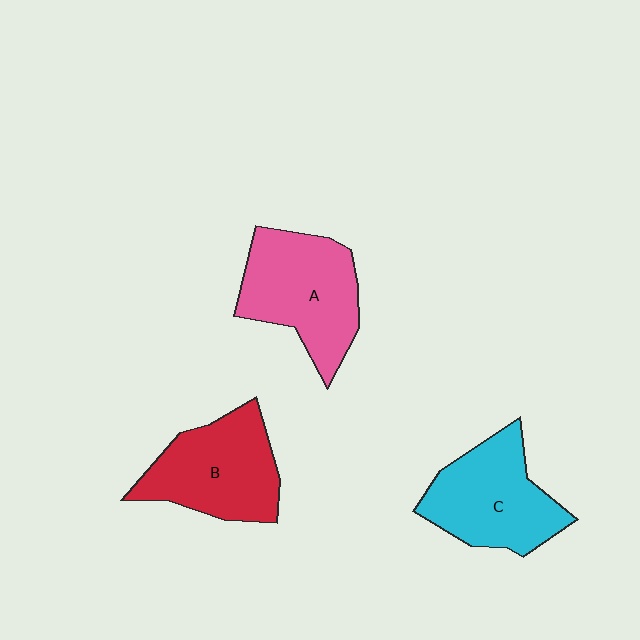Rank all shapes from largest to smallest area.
From largest to smallest: A (pink), B (red), C (cyan).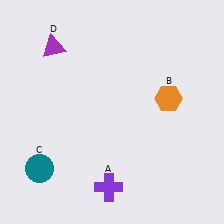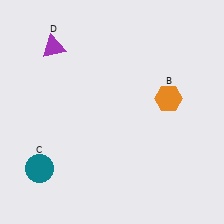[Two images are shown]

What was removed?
The purple cross (A) was removed in Image 2.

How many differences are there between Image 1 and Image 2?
There is 1 difference between the two images.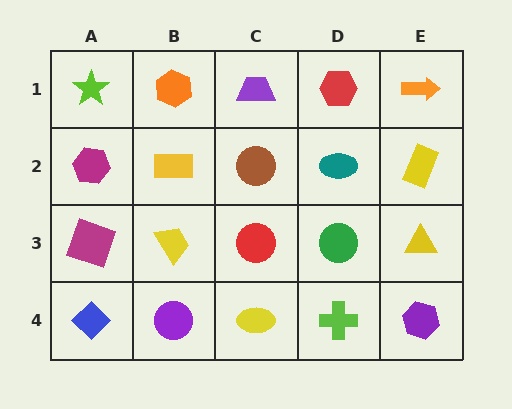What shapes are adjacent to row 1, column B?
A yellow rectangle (row 2, column B), a lime star (row 1, column A), a purple trapezoid (row 1, column C).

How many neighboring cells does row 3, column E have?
3.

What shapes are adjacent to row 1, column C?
A brown circle (row 2, column C), an orange hexagon (row 1, column B), a red hexagon (row 1, column D).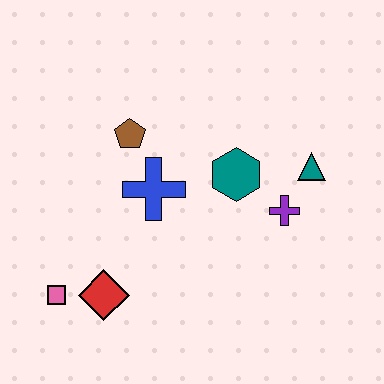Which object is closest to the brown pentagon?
The blue cross is closest to the brown pentagon.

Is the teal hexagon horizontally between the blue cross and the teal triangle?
Yes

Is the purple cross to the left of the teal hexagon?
No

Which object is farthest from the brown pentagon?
The teal triangle is farthest from the brown pentagon.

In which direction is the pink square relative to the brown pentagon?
The pink square is below the brown pentagon.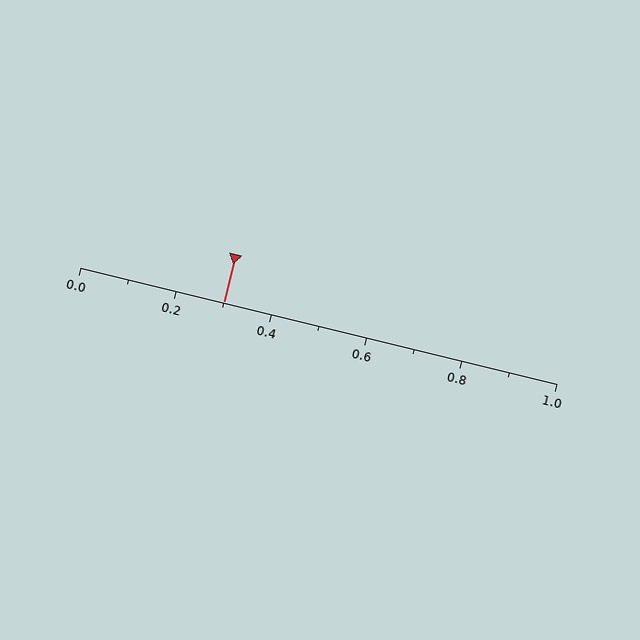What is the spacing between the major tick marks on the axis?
The major ticks are spaced 0.2 apart.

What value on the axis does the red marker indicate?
The marker indicates approximately 0.3.